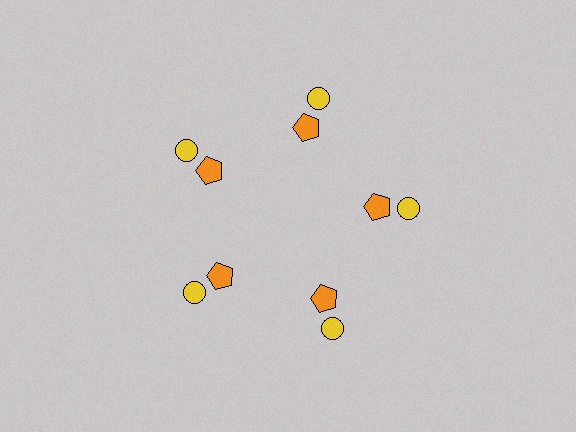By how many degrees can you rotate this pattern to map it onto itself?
The pattern maps onto itself every 72 degrees of rotation.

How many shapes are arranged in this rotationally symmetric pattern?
There are 10 shapes, arranged in 5 groups of 2.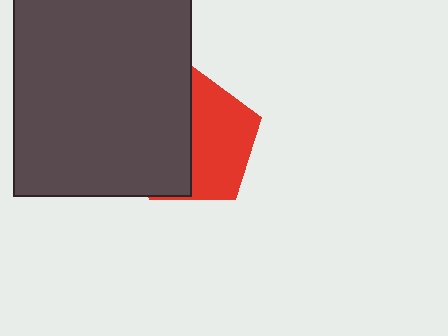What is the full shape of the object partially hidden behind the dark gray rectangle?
The partially hidden object is a red pentagon.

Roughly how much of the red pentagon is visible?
About half of it is visible (roughly 51%).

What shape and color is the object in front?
The object in front is a dark gray rectangle.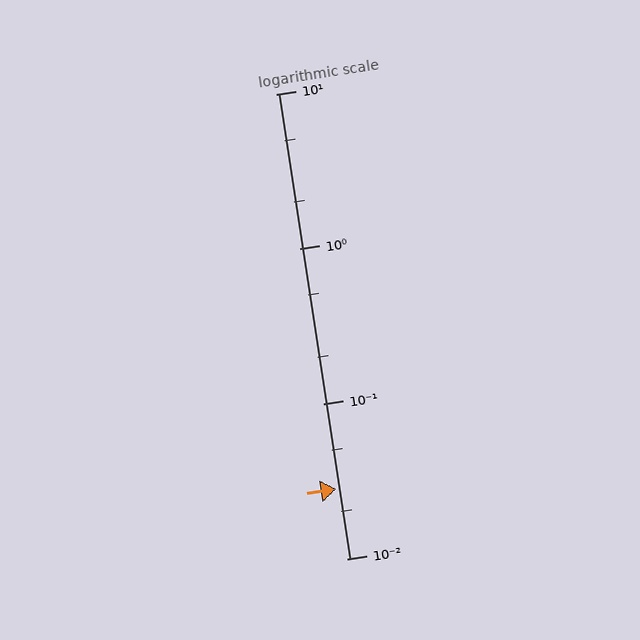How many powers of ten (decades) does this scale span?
The scale spans 3 decades, from 0.01 to 10.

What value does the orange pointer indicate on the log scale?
The pointer indicates approximately 0.028.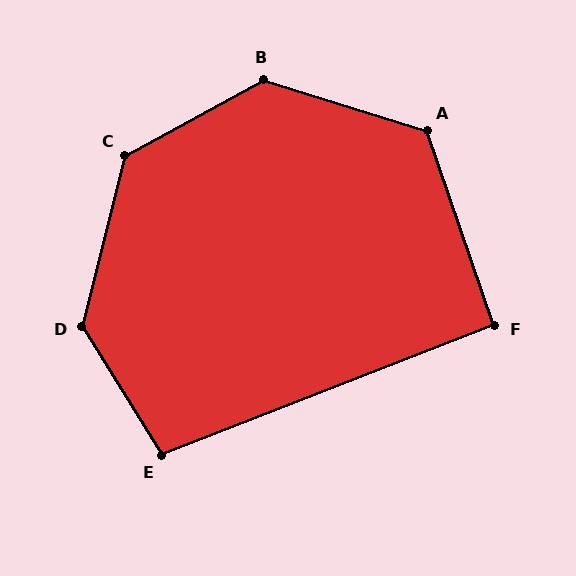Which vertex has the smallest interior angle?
F, at approximately 92 degrees.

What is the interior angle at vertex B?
Approximately 134 degrees (obtuse).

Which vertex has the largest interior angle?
D, at approximately 134 degrees.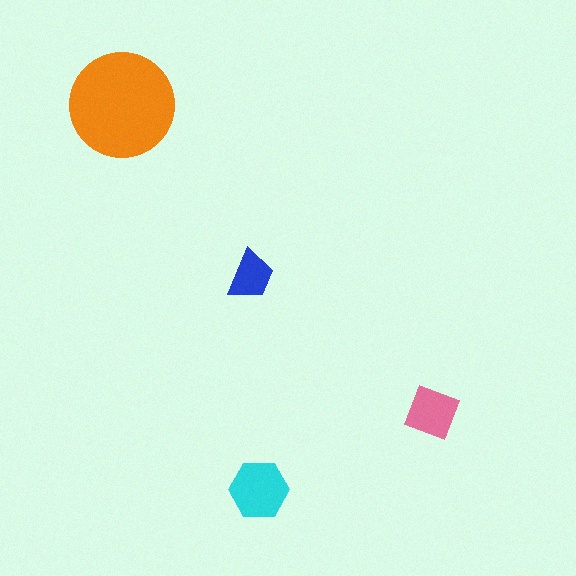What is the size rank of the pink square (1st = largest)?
3rd.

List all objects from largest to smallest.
The orange circle, the cyan hexagon, the pink square, the blue trapezoid.